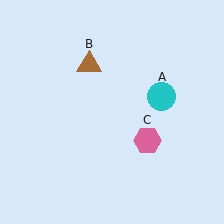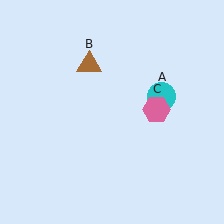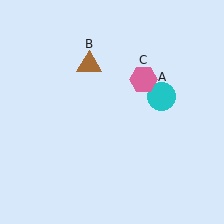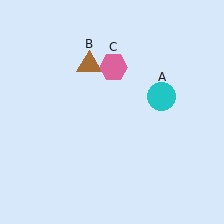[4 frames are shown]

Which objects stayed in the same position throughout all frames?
Cyan circle (object A) and brown triangle (object B) remained stationary.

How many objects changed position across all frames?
1 object changed position: pink hexagon (object C).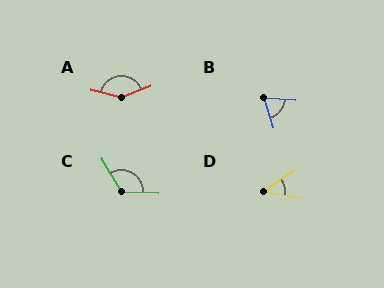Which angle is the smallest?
D, at approximately 43 degrees.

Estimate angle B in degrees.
Approximately 68 degrees.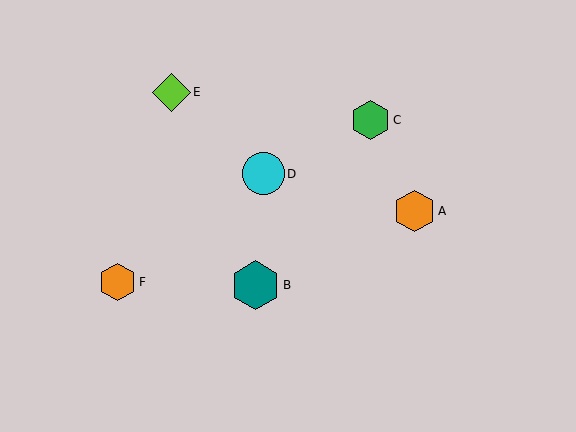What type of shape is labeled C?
Shape C is a green hexagon.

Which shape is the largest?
The teal hexagon (labeled B) is the largest.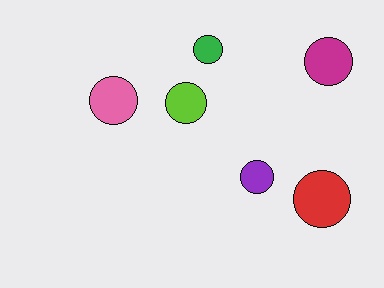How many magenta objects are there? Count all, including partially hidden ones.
There is 1 magenta object.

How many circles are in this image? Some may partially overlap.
There are 6 circles.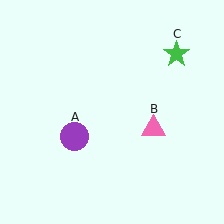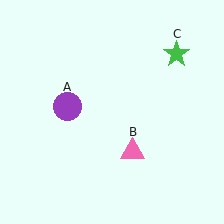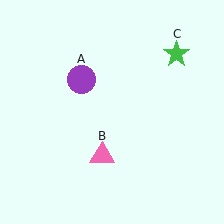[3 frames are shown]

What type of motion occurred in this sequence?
The purple circle (object A), pink triangle (object B) rotated clockwise around the center of the scene.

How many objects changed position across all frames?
2 objects changed position: purple circle (object A), pink triangle (object B).